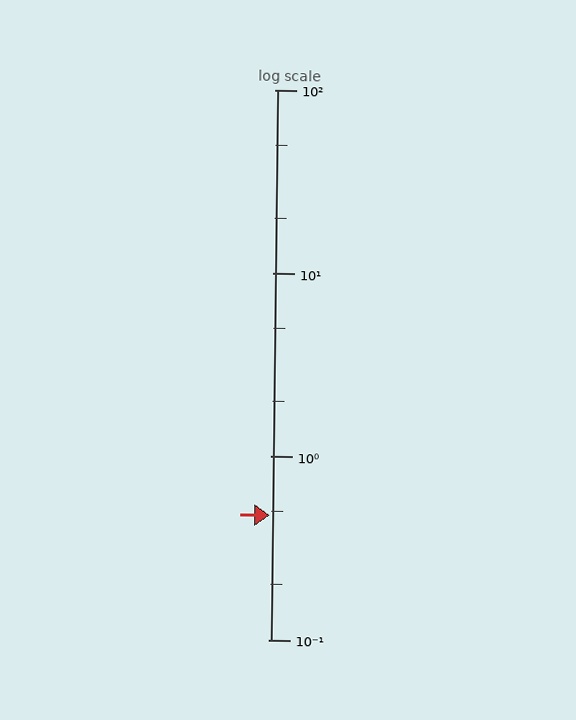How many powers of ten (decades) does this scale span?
The scale spans 3 decades, from 0.1 to 100.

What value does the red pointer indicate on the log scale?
The pointer indicates approximately 0.48.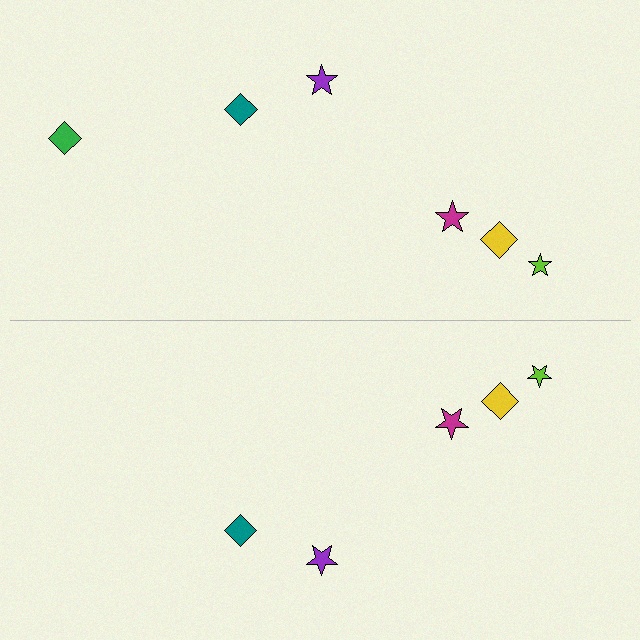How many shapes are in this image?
There are 11 shapes in this image.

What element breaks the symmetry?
A green diamond is missing from the bottom side.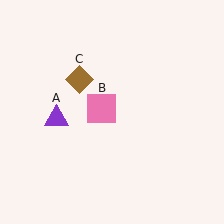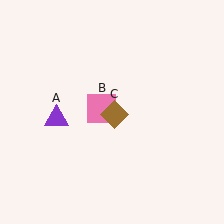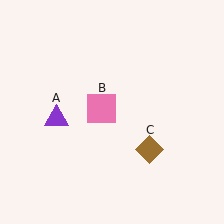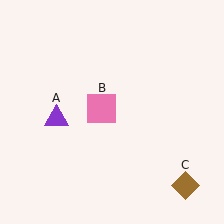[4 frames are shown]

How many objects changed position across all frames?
1 object changed position: brown diamond (object C).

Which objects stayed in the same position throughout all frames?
Purple triangle (object A) and pink square (object B) remained stationary.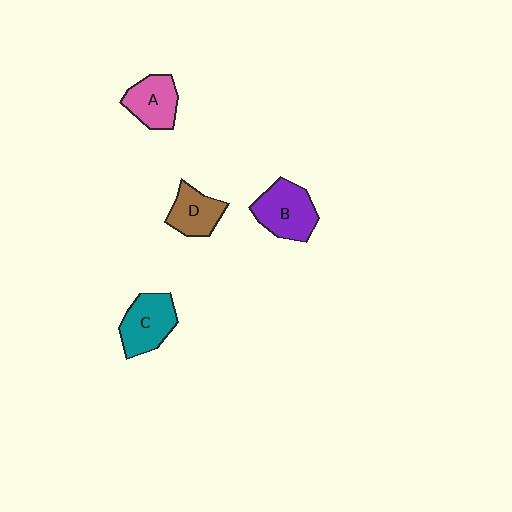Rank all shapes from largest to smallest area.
From largest to smallest: B (purple), C (teal), A (pink), D (brown).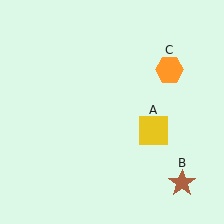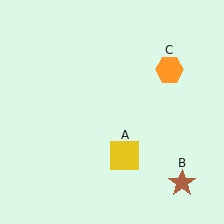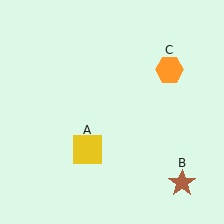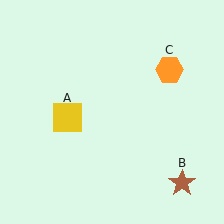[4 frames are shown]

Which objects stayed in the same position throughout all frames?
Brown star (object B) and orange hexagon (object C) remained stationary.